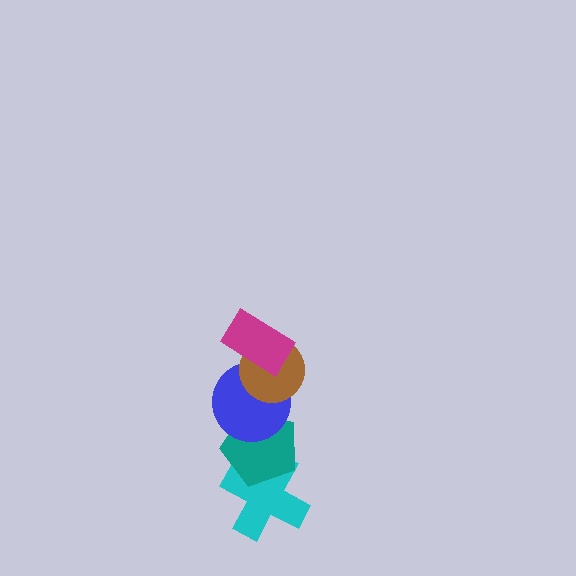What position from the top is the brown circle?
The brown circle is 2nd from the top.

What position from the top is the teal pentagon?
The teal pentagon is 4th from the top.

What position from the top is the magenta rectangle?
The magenta rectangle is 1st from the top.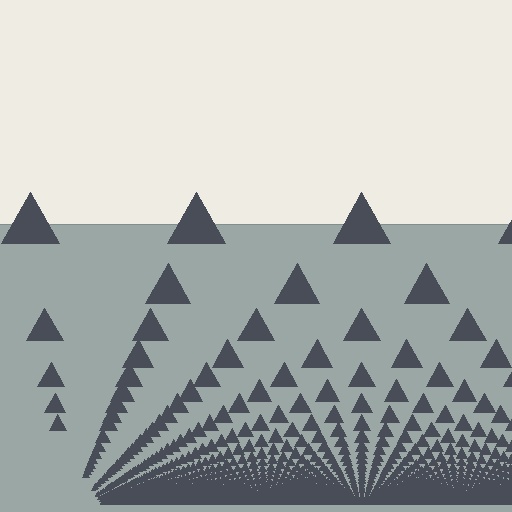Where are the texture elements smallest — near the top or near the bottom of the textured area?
Near the bottom.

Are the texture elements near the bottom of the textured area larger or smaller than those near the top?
Smaller. The gradient is inverted — elements near the bottom are smaller and denser.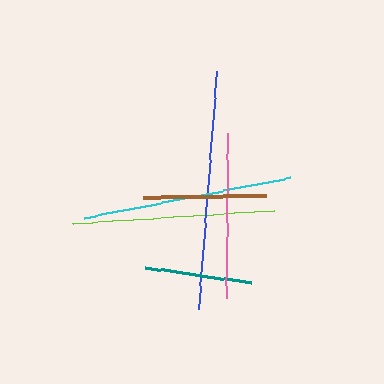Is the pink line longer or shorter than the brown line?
The pink line is longer than the brown line.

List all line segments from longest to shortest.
From longest to shortest: blue, cyan, lime, pink, brown, teal.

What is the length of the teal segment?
The teal segment is approximately 107 pixels long.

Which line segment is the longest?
The blue line is the longest at approximately 239 pixels.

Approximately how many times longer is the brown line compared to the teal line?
The brown line is approximately 1.1 times the length of the teal line.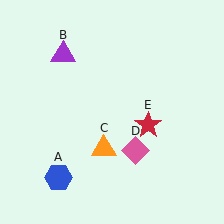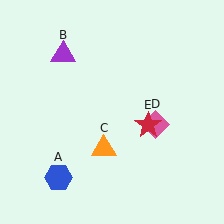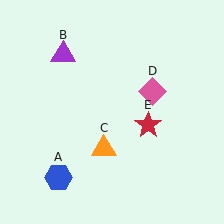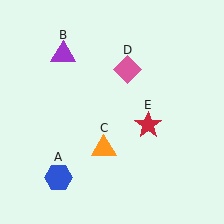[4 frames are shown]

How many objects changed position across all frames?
1 object changed position: pink diamond (object D).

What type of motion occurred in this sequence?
The pink diamond (object D) rotated counterclockwise around the center of the scene.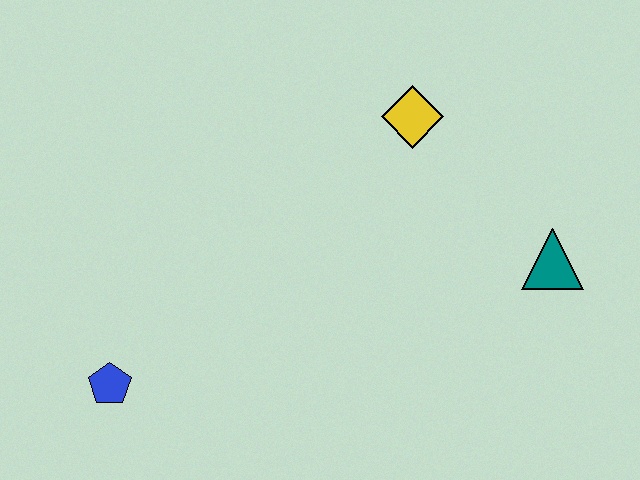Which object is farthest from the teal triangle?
The blue pentagon is farthest from the teal triangle.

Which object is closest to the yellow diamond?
The teal triangle is closest to the yellow diamond.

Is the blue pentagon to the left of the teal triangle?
Yes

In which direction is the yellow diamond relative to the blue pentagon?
The yellow diamond is to the right of the blue pentagon.